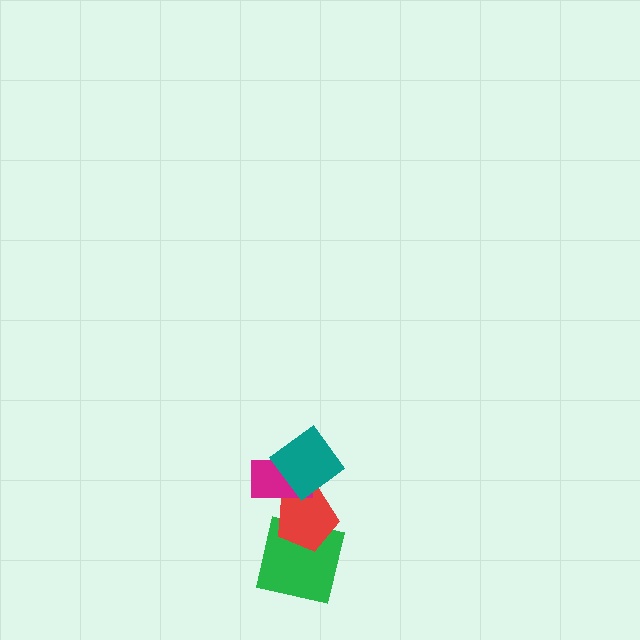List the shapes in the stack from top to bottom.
From top to bottom: the teal diamond, the magenta rectangle, the red pentagon, the green square.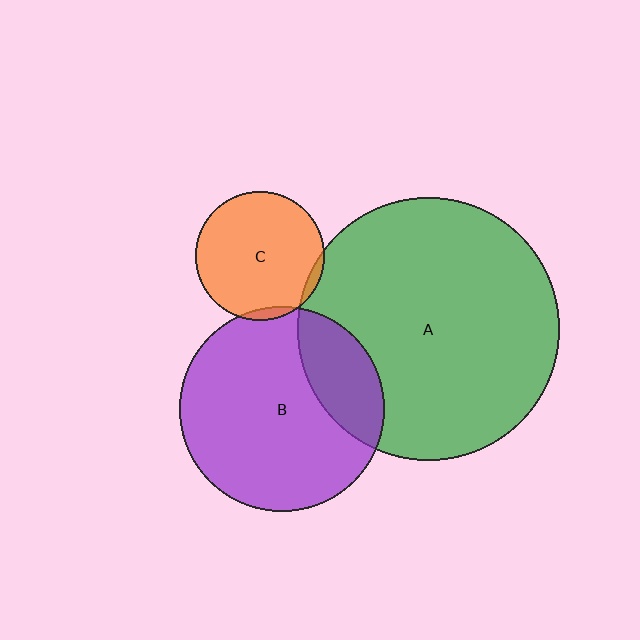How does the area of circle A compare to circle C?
Approximately 4.2 times.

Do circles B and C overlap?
Yes.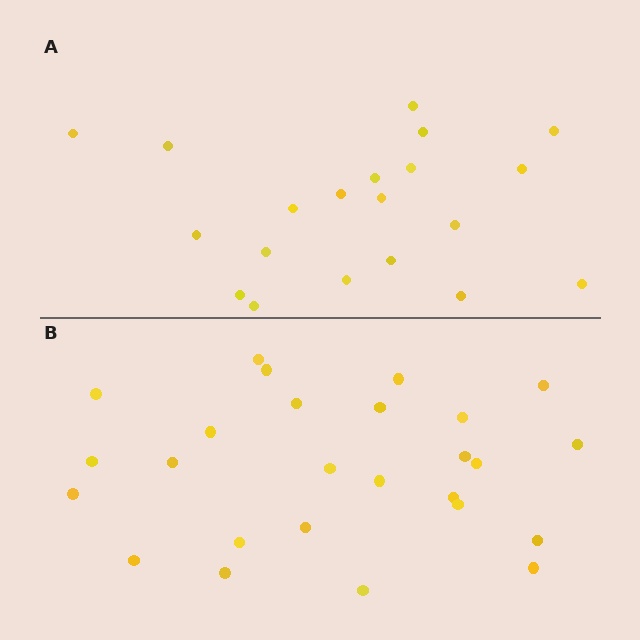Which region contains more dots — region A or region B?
Region B (the bottom region) has more dots.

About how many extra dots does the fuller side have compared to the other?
Region B has about 6 more dots than region A.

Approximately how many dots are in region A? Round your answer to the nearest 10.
About 20 dots.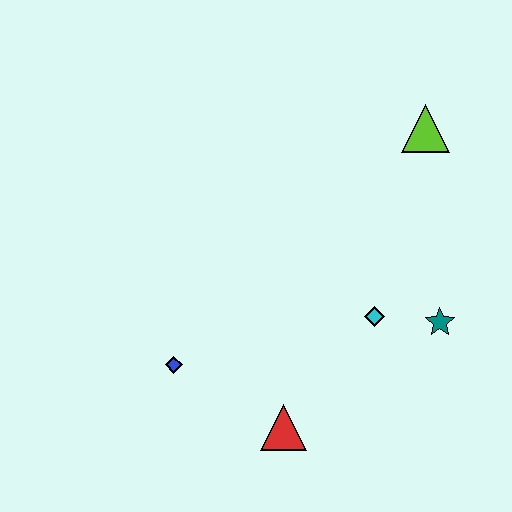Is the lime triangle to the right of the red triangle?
Yes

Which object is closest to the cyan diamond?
The teal star is closest to the cyan diamond.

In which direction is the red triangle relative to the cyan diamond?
The red triangle is below the cyan diamond.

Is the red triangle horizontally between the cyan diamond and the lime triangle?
No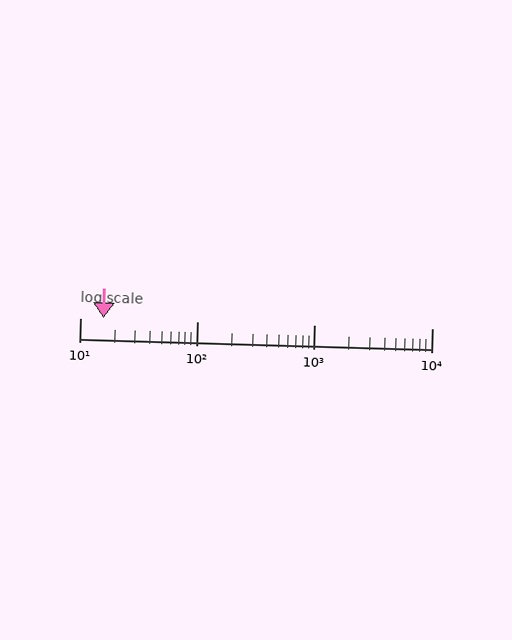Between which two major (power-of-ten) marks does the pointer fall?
The pointer is between 10 and 100.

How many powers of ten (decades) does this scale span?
The scale spans 3 decades, from 10 to 10000.